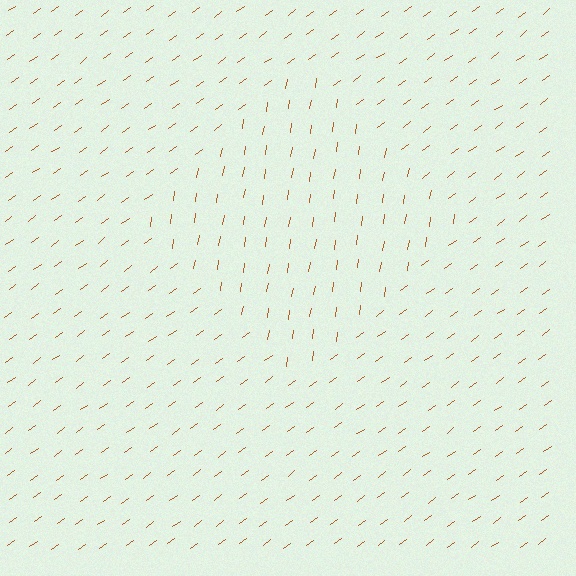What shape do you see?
I see a diamond.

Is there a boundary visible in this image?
Yes, there is a texture boundary formed by a change in line orientation.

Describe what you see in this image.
The image is filled with small brown line segments. A diamond region in the image has lines oriented differently from the surrounding lines, creating a visible texture boundary.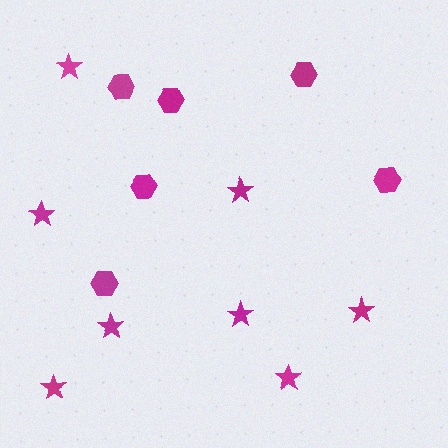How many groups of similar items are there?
There are 2 groups: one group of hexagons (6) and one group of stars (8).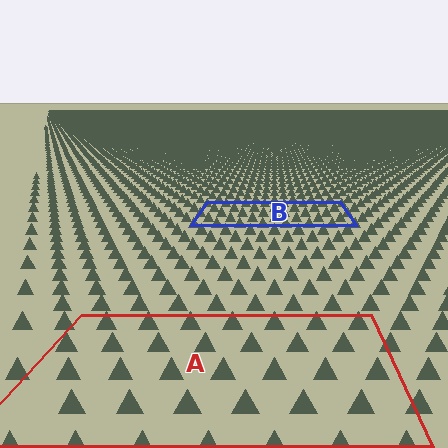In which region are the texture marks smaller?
The texture marks are smaller in region B, because it is farther away.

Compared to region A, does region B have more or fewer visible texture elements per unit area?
Region B has more texture elements per unit area — they are packed more densely because it is farther away.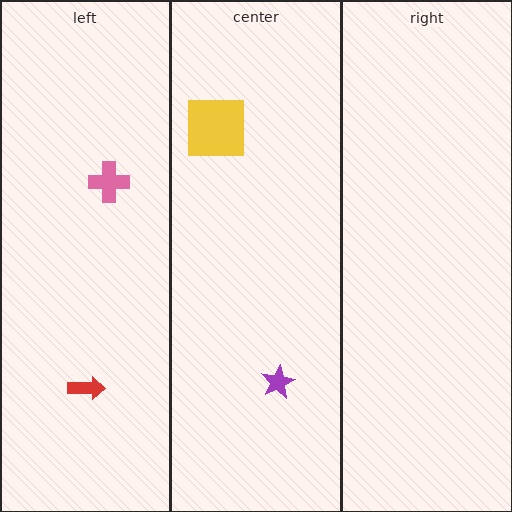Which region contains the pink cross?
The left region.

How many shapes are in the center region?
2.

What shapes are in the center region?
The purple star, the yellow square.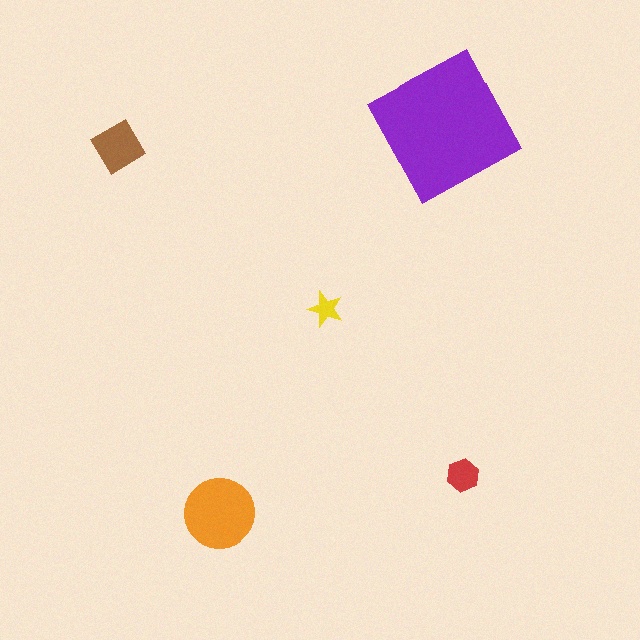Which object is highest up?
The purple square is topmost.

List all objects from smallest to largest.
The yellow star, the red hexagon, the brown diamond, the orange circle, the purple square.